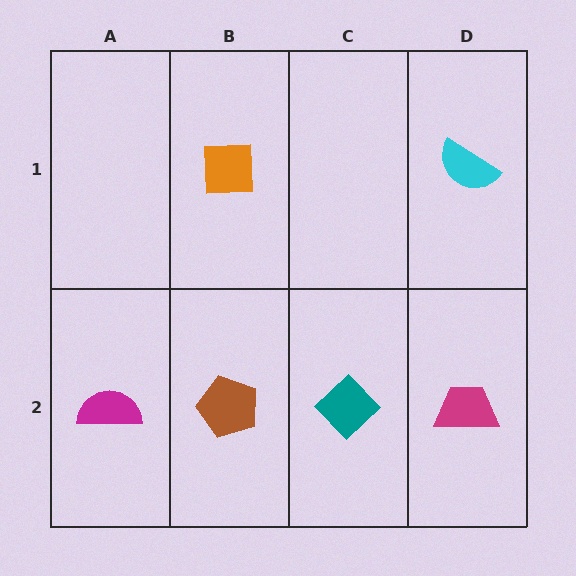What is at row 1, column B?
An orange square.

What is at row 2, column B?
A brown pentagon.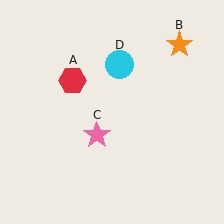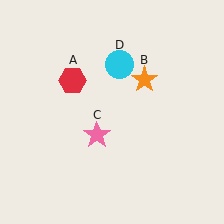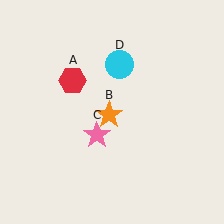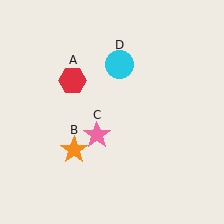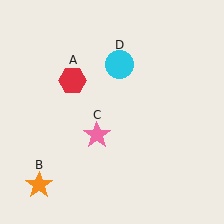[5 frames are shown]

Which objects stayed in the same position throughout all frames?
Red hexagon (object A) and pink star (object C) and cyan circle (object D) remained stationary.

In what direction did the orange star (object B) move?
The orange star (object B) moved down and to the left.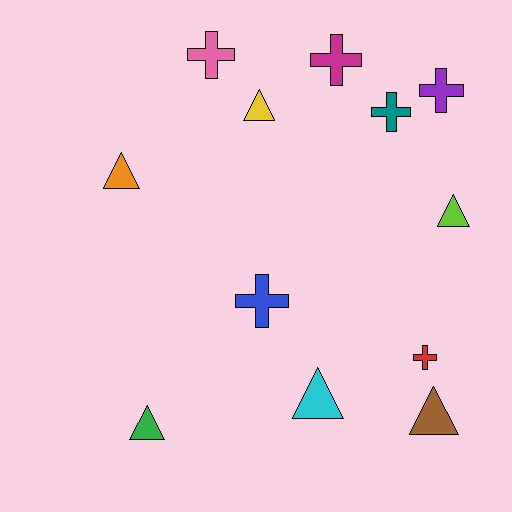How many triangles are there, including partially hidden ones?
There are 6 triangles.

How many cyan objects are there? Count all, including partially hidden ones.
There is 1 cyan object.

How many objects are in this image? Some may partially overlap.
There are 12 objects.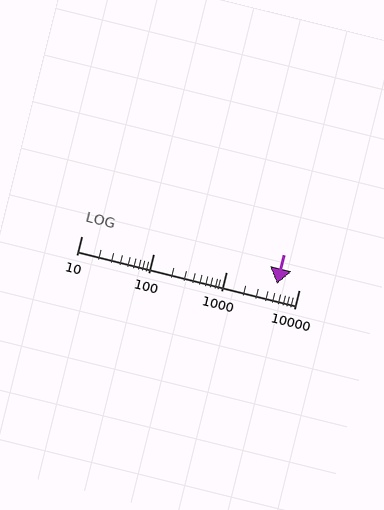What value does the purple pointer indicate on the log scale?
The pointer indicates approximately 5000.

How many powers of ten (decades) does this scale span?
The scale spans 3 decades, from 10 to 10000.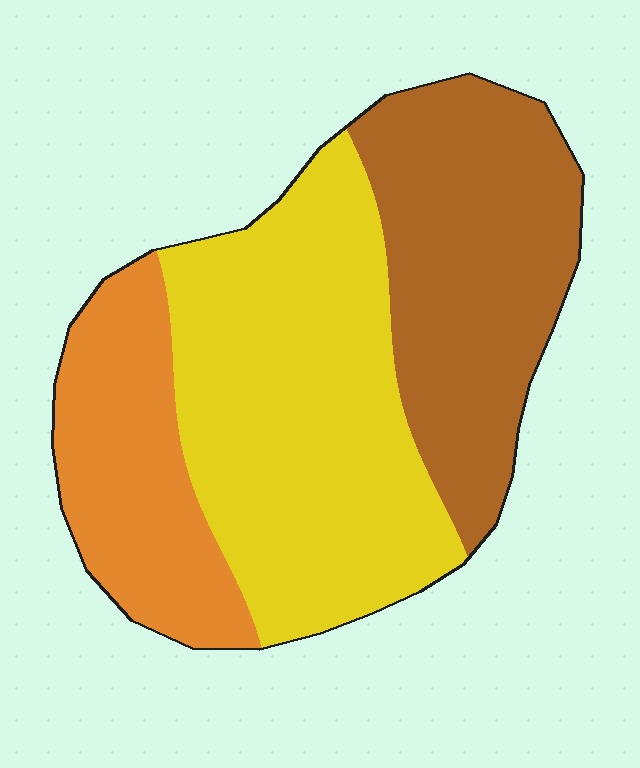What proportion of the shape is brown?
Brown takes up about one third (1/3) of the shape.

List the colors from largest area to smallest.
From largest to smallest: yellow, brown, orange.